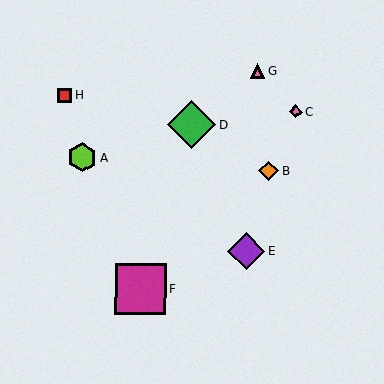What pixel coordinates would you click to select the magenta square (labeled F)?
Click at (140, 289) to select the magenta square F.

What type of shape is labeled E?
Shape E is a purple diamond.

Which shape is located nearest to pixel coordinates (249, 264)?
The purple diamond (labeled E) at (246, 251) is nearest to that location.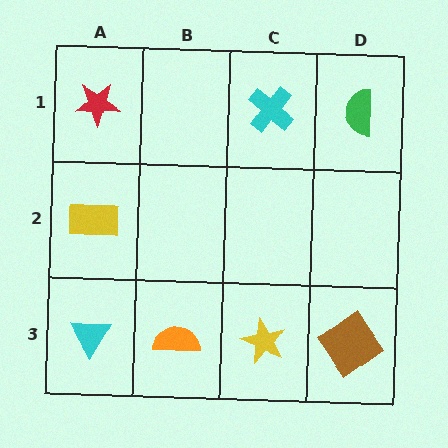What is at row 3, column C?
A yellow star.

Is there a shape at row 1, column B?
No, that cell is empty.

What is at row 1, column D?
A green semicircle.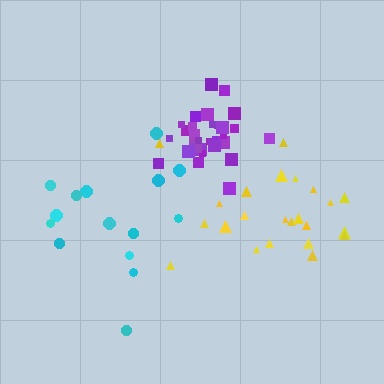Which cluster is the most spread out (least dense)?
Cyan.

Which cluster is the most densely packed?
Purple.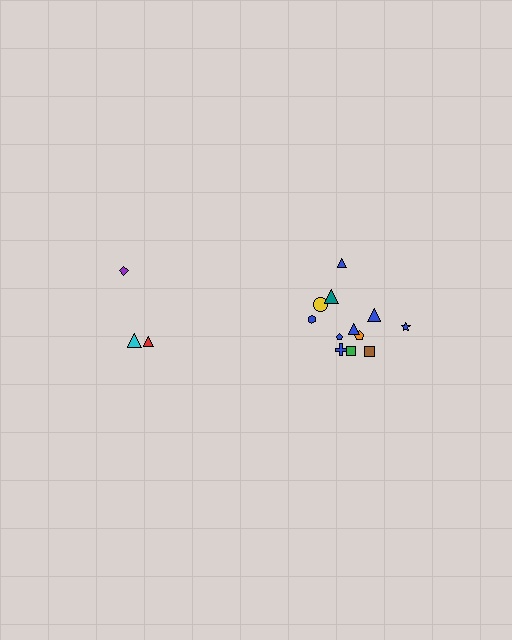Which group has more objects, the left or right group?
The right group.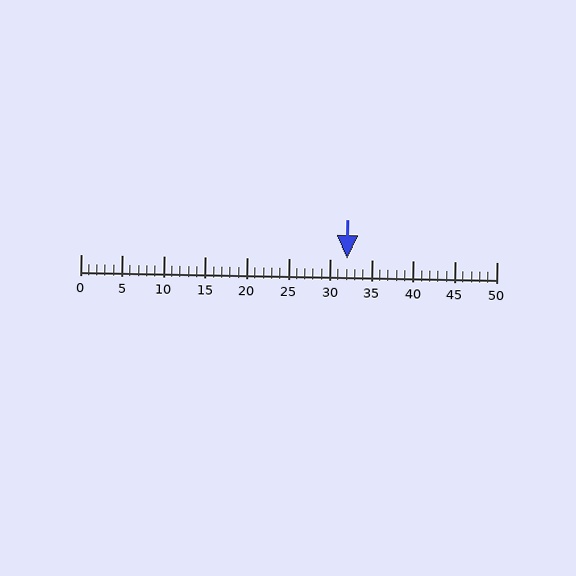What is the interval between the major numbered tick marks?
The major tick marks are spaced 5 units apart.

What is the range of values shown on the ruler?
The ruler shows values from 0 to 50.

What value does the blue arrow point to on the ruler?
The blue arrow points to approximately 32.